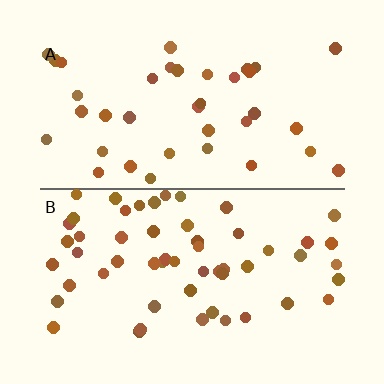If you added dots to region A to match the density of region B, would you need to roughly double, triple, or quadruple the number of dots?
Approximately double.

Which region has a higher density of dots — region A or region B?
B (the bottom).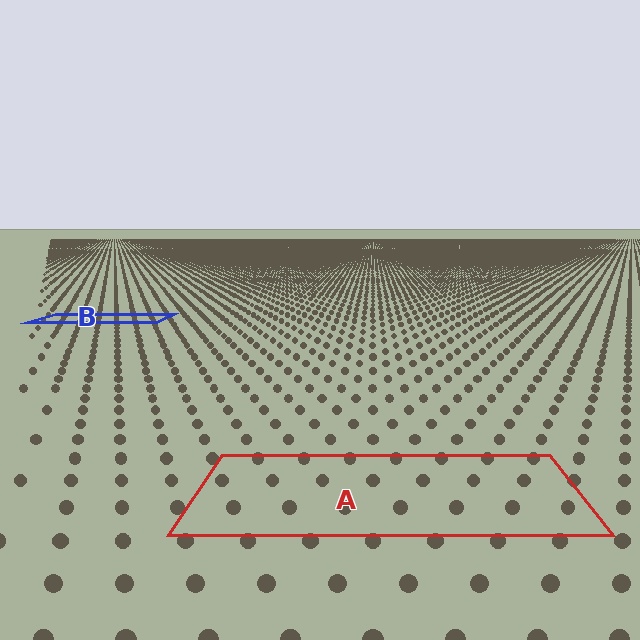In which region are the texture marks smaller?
The texture marks are smaller in region B, because it is farther away.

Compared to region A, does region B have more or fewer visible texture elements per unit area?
Region B has more texture elements per unit area — they are packed more densely because it is farther away.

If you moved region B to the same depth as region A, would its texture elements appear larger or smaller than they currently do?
They would appear larger. At a closer depth, the same texture elements are projected at a bigger on-screen size.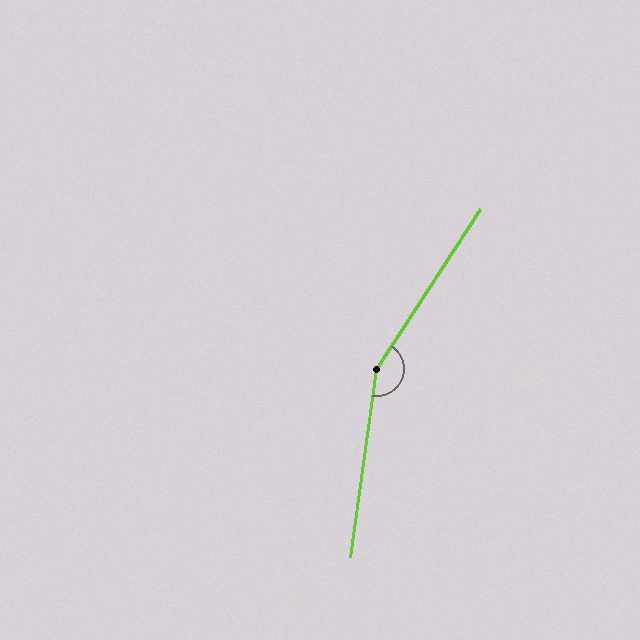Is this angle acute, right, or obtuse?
It is obtuse.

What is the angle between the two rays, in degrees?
Approximately 155 degrees.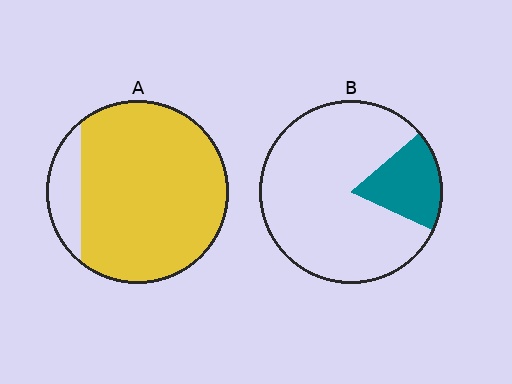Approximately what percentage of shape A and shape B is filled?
A is approximately 85% and B is approximately 20%.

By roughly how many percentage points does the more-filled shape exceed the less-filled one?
By roughly 70 percentage points (A over B).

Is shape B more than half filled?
No.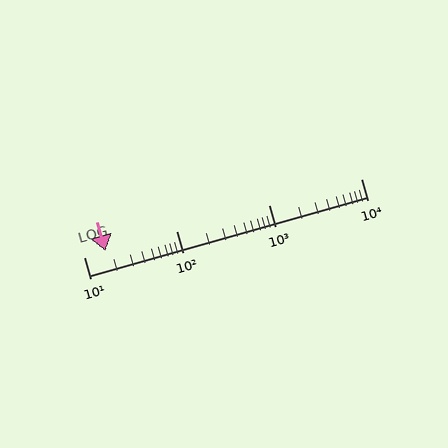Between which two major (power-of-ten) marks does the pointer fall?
The pointer is between 10 and 100.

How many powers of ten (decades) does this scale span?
The scale spans 3 decades, from 10 to 10000.